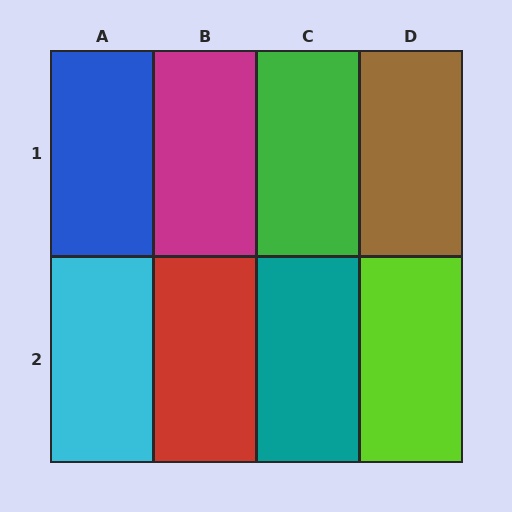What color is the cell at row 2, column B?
Red.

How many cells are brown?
1 cell is brown.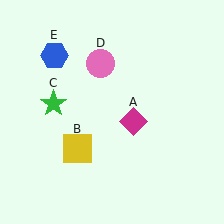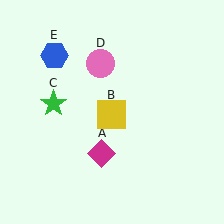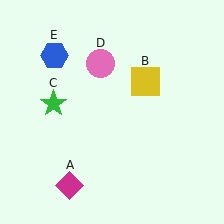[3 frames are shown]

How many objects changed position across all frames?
2 objects changed position: magenta diamond (object A), yellow square (object B).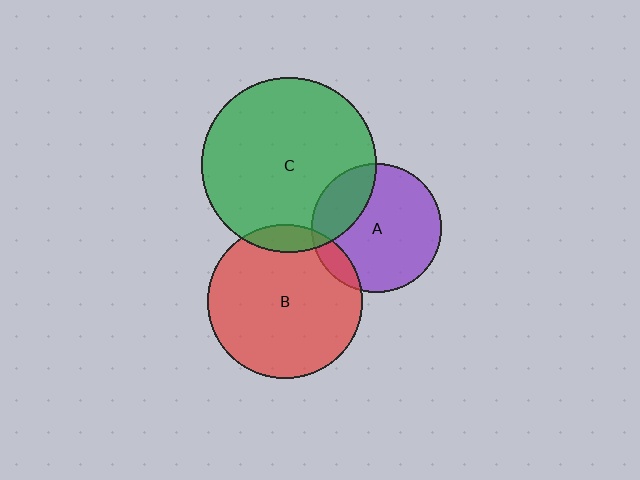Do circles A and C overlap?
Yes.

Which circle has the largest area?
Circle C (green).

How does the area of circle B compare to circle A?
Approximately 1.4 times.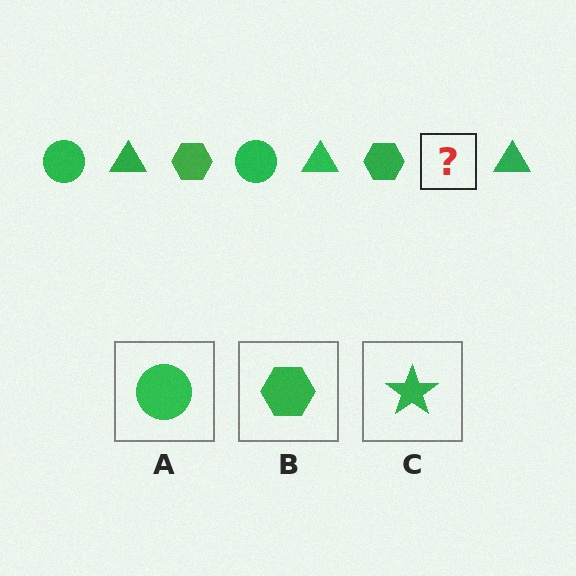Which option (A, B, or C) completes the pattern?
A.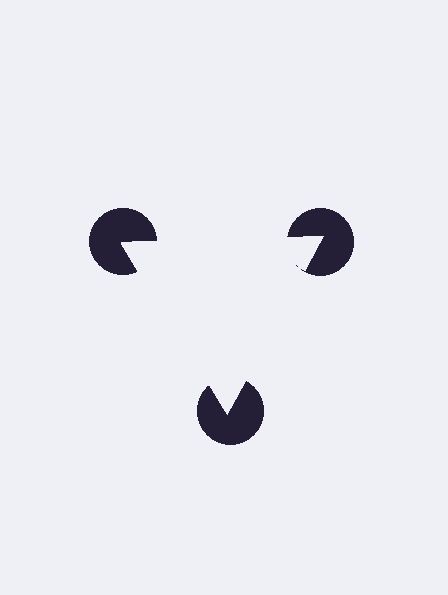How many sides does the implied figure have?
3 sides.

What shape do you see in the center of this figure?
An illusory triangle — its edges are inferred from the aligned wedge cuts in the pac-man discs, not physically drawn.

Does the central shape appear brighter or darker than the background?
It typically appears slightly brighter than the background, even though no actual brightness change is drawn.